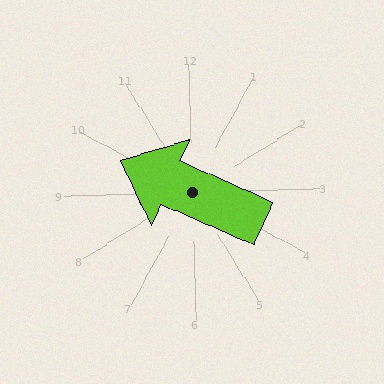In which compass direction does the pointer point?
Northwest.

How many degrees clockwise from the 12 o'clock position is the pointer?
Approximately 296 degrees.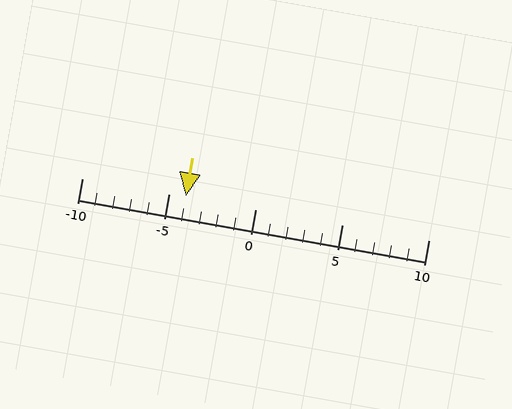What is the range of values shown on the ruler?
The ruler shows values from -10 to 10.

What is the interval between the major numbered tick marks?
The major tick marks are spaced 5 units apart.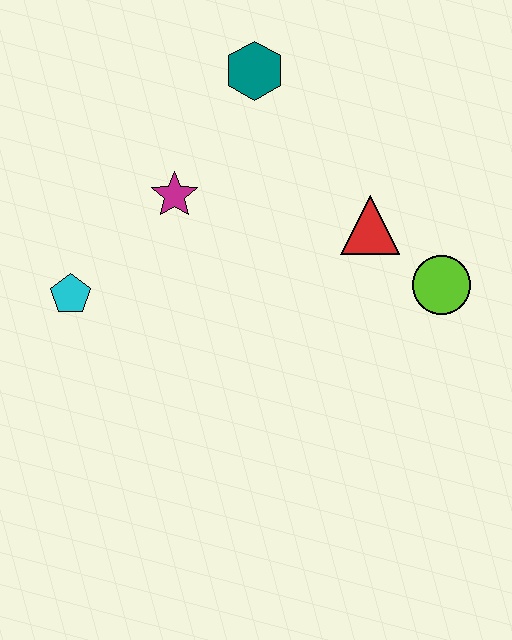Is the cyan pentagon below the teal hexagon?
Yes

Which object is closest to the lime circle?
The red triangle is closest to the lime circle.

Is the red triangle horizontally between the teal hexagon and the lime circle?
Yes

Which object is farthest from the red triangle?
The cyan pentagon is farthest from the red triangle.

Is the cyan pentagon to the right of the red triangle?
No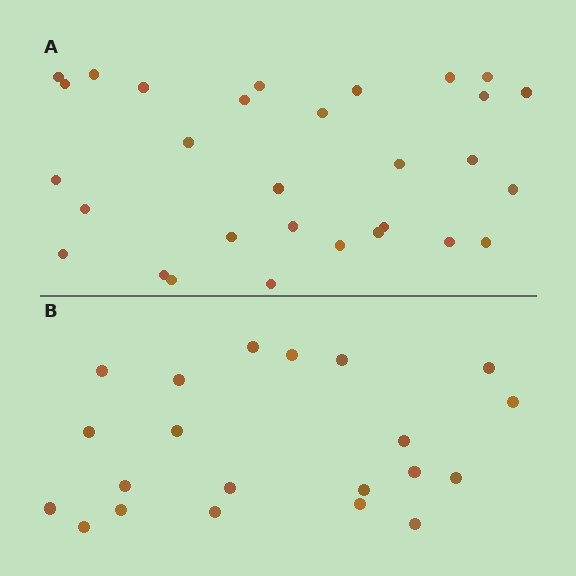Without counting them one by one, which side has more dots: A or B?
Region A (the top region) has more dots.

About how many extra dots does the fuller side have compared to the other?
Region A has roughly 8 or so more dots than region B.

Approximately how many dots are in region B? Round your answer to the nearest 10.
About 20 dots. (The exact count is 21, which rounds to 20.)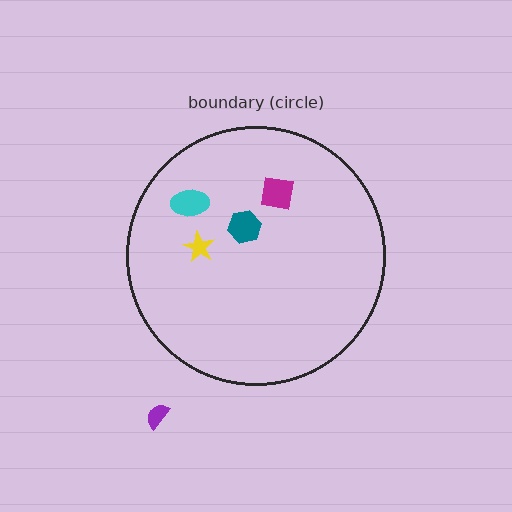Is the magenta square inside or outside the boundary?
Inside.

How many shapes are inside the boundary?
4 inside, 1 outside.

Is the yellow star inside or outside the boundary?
Inside.